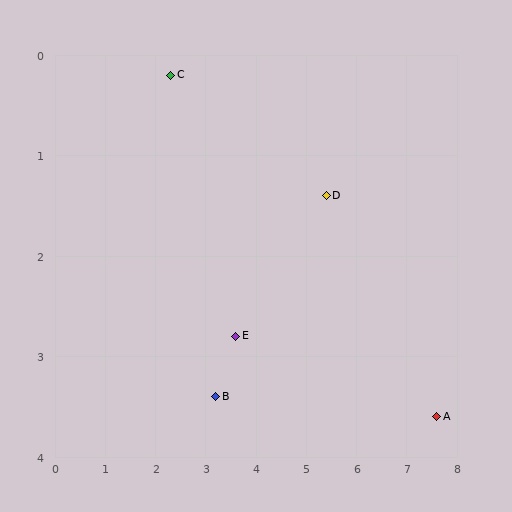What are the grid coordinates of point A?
Point A is at approximately (7.6, 3.6).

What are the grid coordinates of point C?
Point C is at approximately (2.3, 0.2).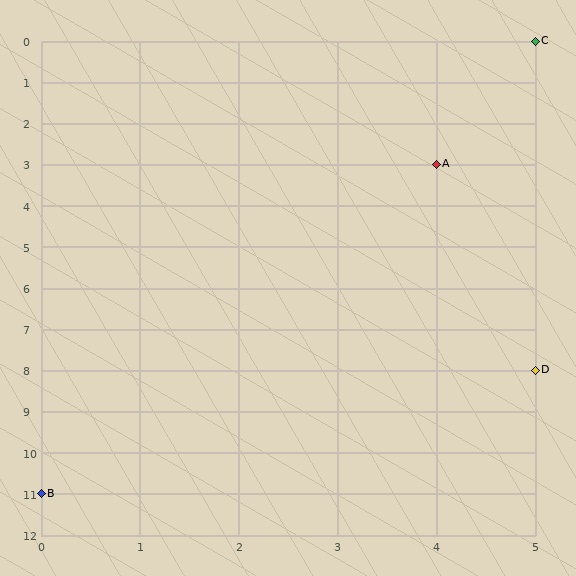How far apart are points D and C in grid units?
Points D and C are 8 rows apart.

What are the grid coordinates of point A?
Point A is at grid coordinates (4, 3).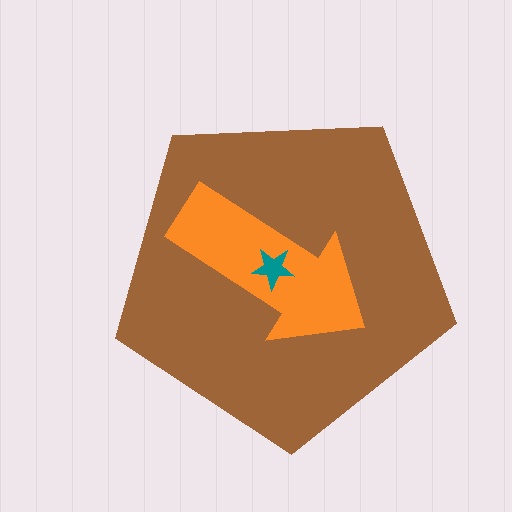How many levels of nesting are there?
3.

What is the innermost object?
The teal star.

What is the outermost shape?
The brown pentagon.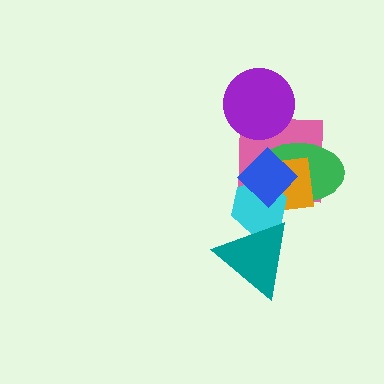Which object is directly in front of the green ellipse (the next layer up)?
The orange square is directly in front of the green ellipse.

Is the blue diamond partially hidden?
No, no other shape covers it.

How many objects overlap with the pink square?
5 objects overlap with the pink square.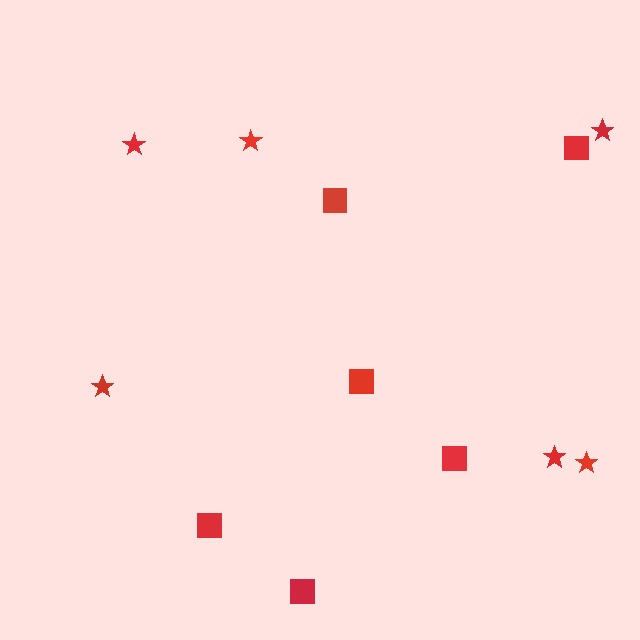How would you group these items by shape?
There are 2 groups: one group of squares (6) and one group of stars (6).